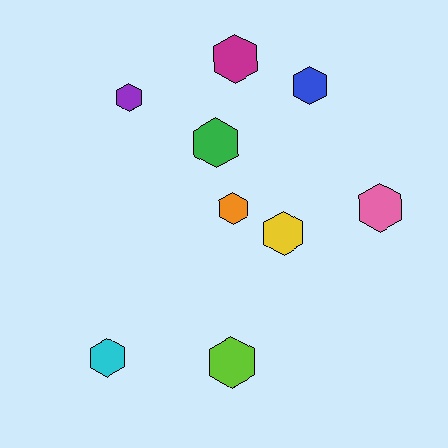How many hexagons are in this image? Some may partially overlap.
There are 9 hexagons.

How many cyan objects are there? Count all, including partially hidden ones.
There is 1 cyan object.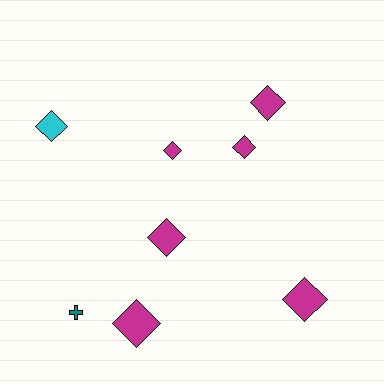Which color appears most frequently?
Magenta, with 6 objects.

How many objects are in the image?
There are 8 objects.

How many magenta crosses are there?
There are no magenta crosses.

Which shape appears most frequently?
Diamond, with 7 objects.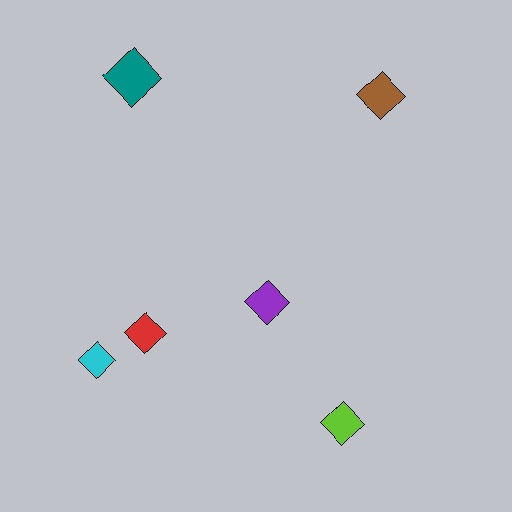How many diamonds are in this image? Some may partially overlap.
There are 6 diamonds.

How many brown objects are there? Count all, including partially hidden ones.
There is 1 brown object.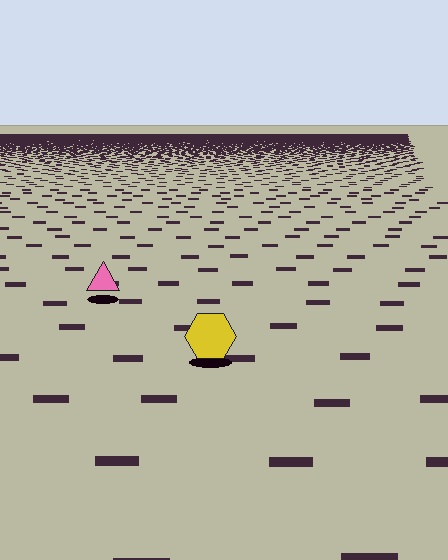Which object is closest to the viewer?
The yellow hexagon is closest. The texture marks near it are larger and more spread out.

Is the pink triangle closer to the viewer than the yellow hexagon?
No. The yellow hexagon is closer — you can tell from the texture gradient: the ground texture is coarser near it.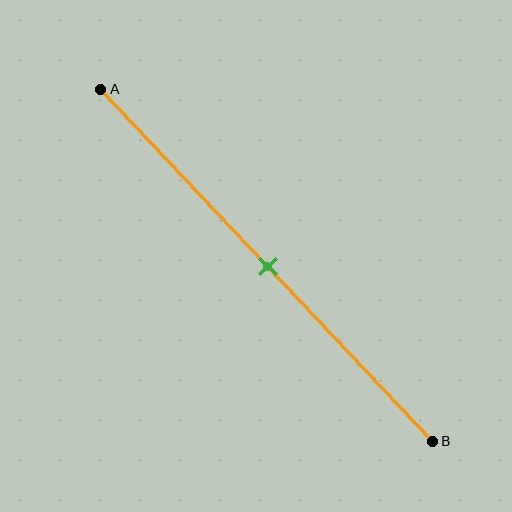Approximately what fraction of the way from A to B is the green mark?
The green mark is approximately 50% of the way from A to B.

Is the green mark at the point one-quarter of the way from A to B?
No, the mark is at about 50% from A, not at the 25% one-quarter point.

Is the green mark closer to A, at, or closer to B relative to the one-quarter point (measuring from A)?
The green mark is closer to point B than the one-quarter point of segment AB.